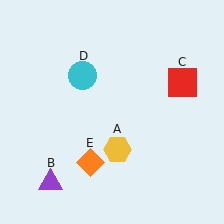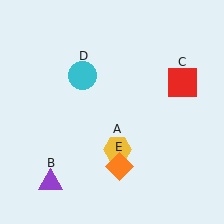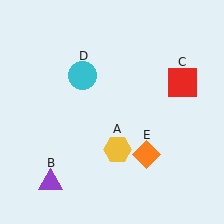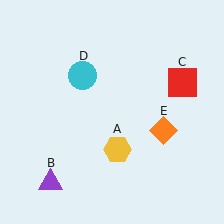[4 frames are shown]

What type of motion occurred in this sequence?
The orange diamond (object E) rotated counterclockwise around the center of the scene.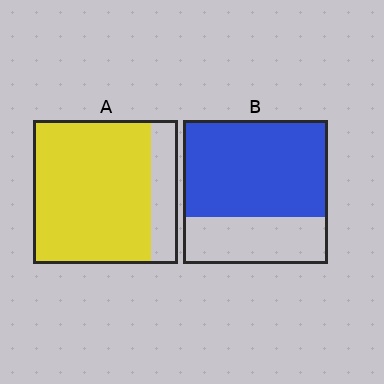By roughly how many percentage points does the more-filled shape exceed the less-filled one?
By roughly 15 percentage points (A over B).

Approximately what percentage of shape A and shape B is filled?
A is approximately 80% and B is approximately 65%.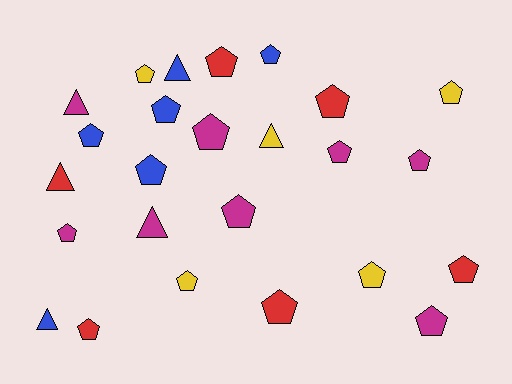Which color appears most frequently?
Magenta, with 8 objects.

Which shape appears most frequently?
Pentagon, with 19 objects.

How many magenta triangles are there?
There are 2 magenta triangles.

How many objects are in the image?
There are 25 objects.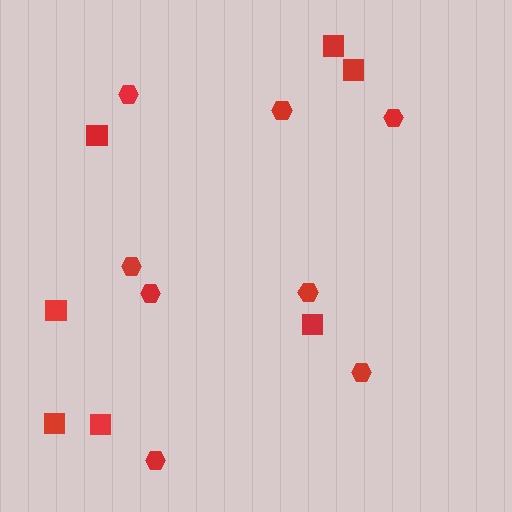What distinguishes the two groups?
There are 2 groups: one group of hexagons (8) and one group of squares (7).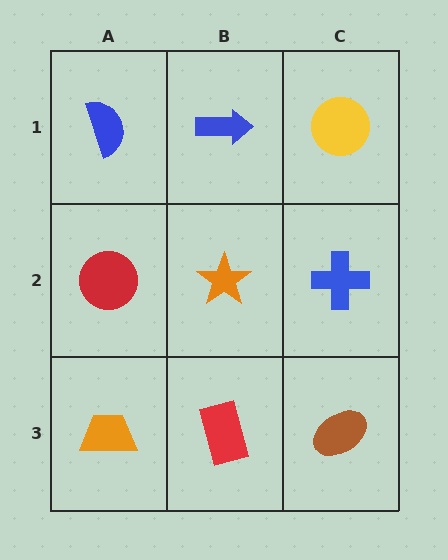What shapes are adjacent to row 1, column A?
A red circle (row 2, column A), a blue arrow (row 1, column B).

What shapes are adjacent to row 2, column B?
A blue arrow (row 1, column B), a red rectangle (row 3, column B), a red circle (row 2, column A), a blue cross (row 2, column C).